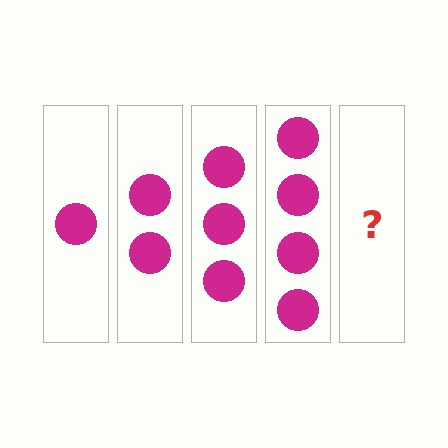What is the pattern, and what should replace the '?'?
The pattern is that each step adds one more circle. The '?' should be 5 circles.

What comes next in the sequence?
The next element should be 5 circles.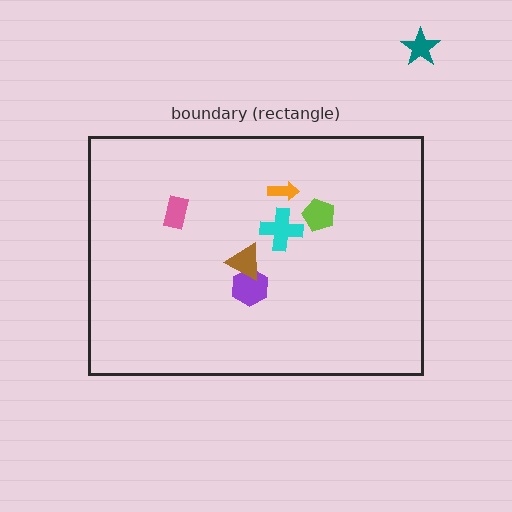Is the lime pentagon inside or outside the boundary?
Inside.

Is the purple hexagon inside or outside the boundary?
Inside.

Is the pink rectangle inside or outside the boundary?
Inside.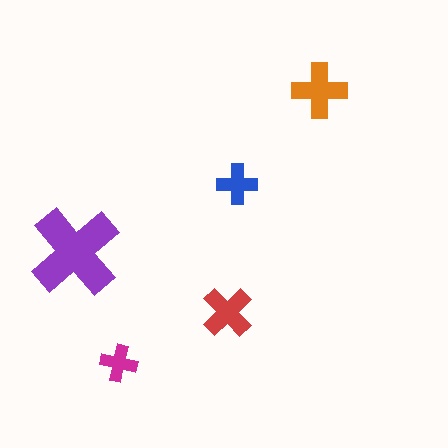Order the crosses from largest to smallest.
the purple one, the orange one, the red one, the blue one, the magenta one.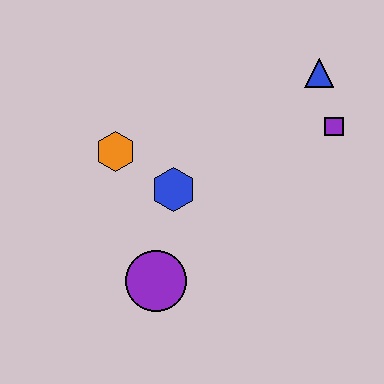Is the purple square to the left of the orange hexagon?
No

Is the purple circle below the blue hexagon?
Yes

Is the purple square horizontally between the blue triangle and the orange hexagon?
No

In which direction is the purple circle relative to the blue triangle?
The purple circle is below the blue triangle.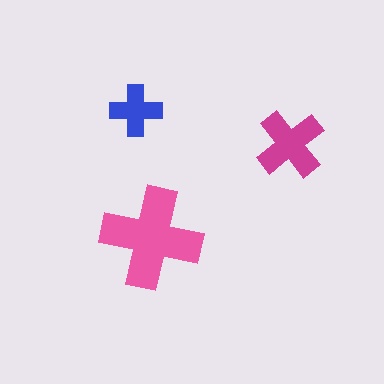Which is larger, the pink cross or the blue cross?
The pink one.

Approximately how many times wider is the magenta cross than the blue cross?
About 1.5 times wider.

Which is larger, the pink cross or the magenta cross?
The pink one.